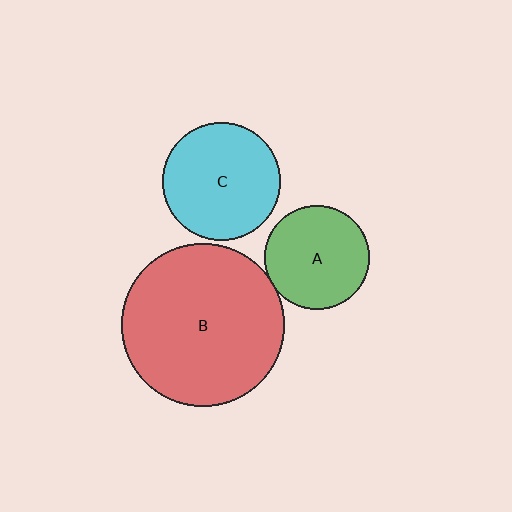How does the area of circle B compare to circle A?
Approximately 2.4 times.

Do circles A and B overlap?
Yes.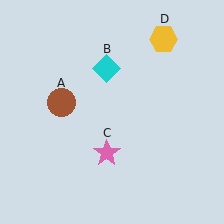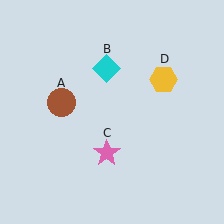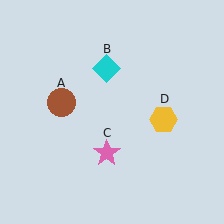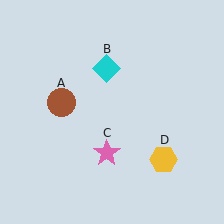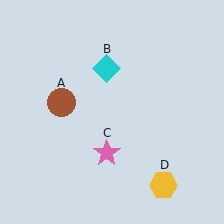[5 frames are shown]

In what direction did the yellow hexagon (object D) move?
The yellow hexagon (object D) moved down.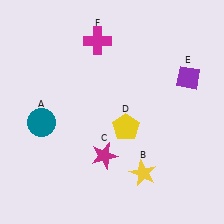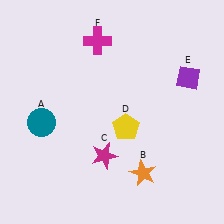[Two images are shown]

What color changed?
The star (B) changed from yellow in Image 1 to orange in Image 2.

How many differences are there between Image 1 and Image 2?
There is 1 difference between the two images.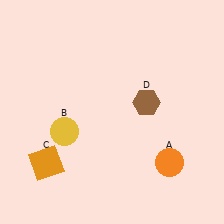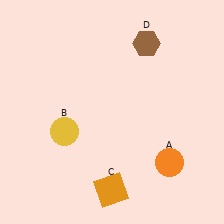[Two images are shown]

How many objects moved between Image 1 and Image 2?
2 objects moved between the two images.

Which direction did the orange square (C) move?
The orange square (C) moved right.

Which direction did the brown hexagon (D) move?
The brown hexagon (D) moved up.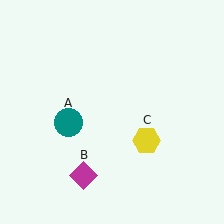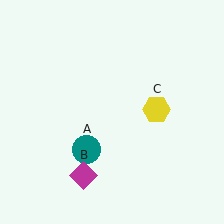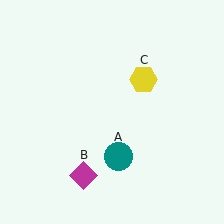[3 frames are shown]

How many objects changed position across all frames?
2 objects changed position: teal circle (object A), yellow hexagon (object C).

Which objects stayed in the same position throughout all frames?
Magenta diamond (object B) remained stationary.